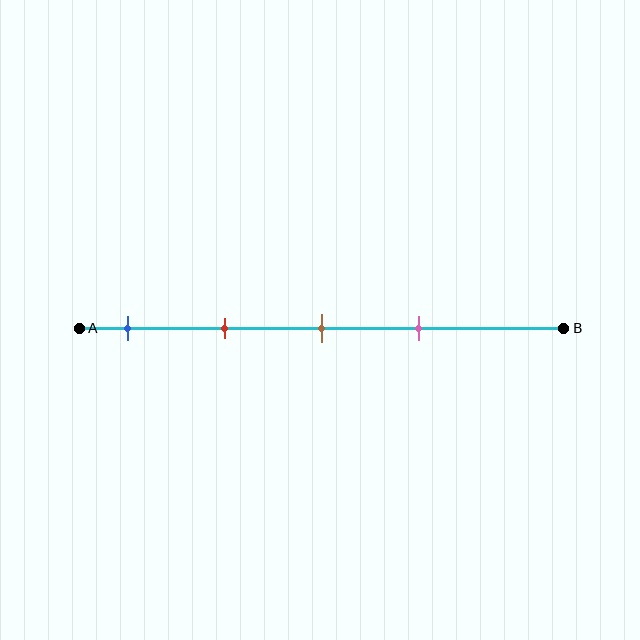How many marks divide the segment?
There are 4 marks dividing the segment.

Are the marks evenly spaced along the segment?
Yes, the marks are approximately evenly spaced.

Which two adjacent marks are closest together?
The brown and pink marks are the closest adjacent pair.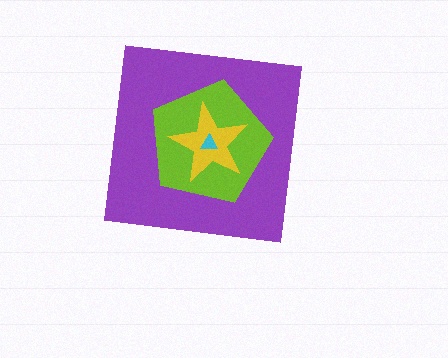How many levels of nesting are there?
4.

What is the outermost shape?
The purple square.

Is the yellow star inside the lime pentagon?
Yes.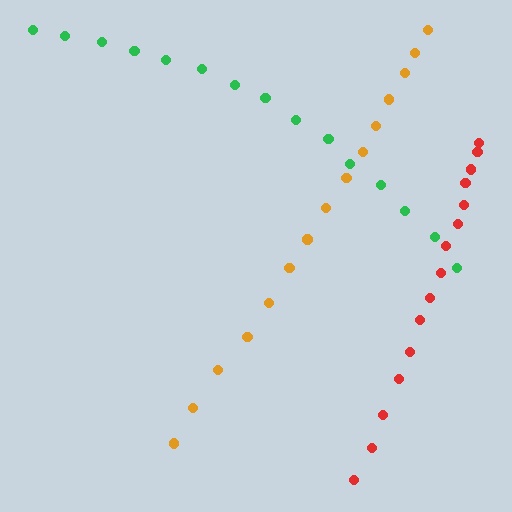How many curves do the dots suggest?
There are 3 distinct paths.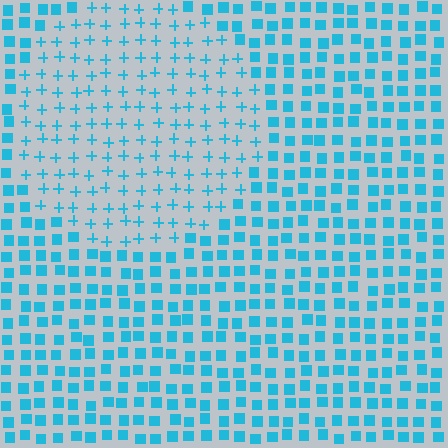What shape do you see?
I see a circle.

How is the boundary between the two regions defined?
The boundary is defined by a change in element shape: plus signs inside vs. squares outside. All elements share the same color and spacing.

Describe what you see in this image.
The image is filled with small cyan elements arranged in a uniform grid. A circle-shaped region contains plus signs, while the surrounding area contains squares. The boundary is defined purely by the change in element shape.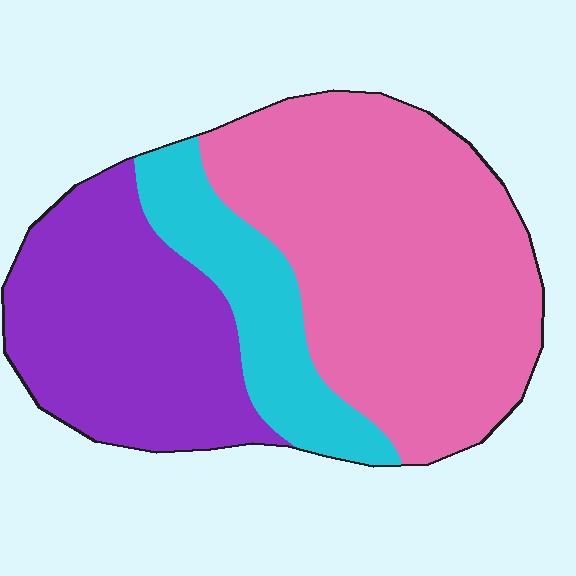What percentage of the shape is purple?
Purple covers around 30% of the shape.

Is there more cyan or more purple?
Purple.